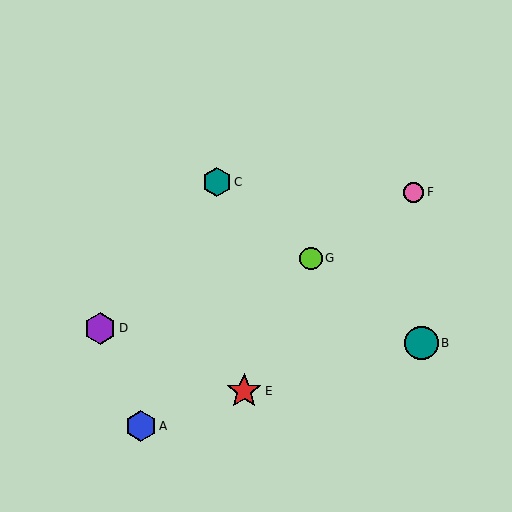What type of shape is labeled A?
Shape A is a blue hexagon.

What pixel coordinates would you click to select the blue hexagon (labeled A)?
Click at (141, 426) to select the blue hexagon A.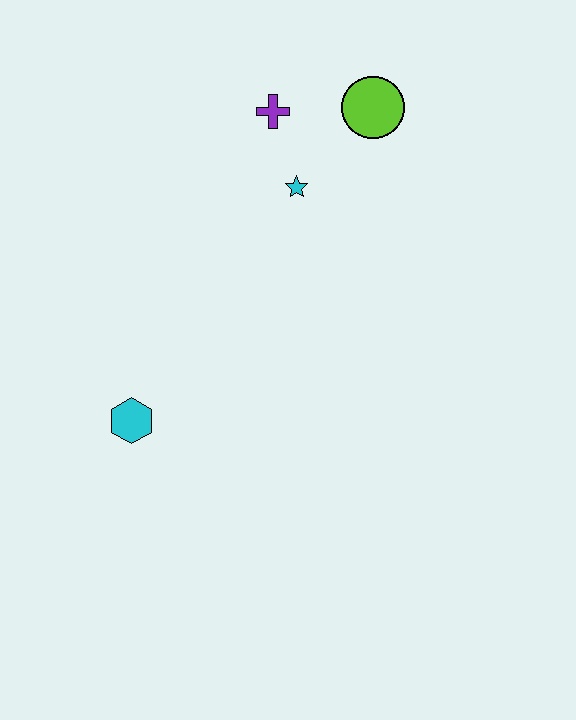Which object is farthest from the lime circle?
The cyan hexagon is farthest from the lime circle.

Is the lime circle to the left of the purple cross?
No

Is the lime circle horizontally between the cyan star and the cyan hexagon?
No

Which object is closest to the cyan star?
The purple cross is closest to the cyan star.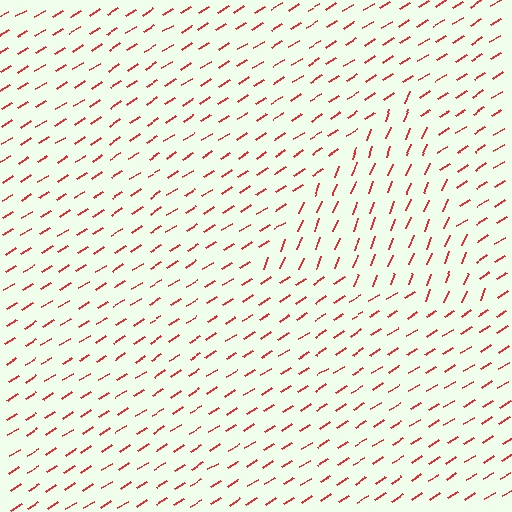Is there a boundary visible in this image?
Yes, there is a texture boundary formed by a change in line orientation.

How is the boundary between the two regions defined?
The boundary is defined purely by a change in line orientation (approximately 37 degrees difference). All lines are the same color and thickness.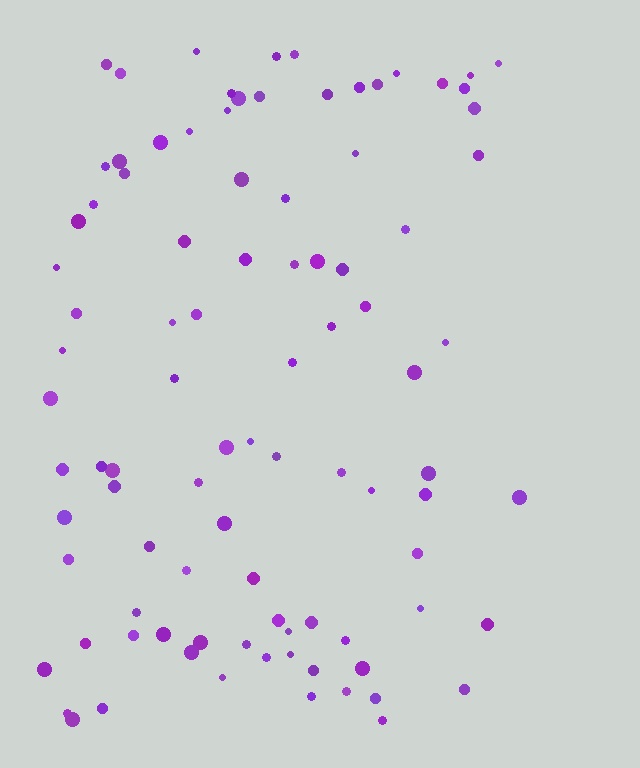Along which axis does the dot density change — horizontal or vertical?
Horizontal.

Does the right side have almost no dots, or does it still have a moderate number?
Still a moderate number, just noticeably fewer than the left.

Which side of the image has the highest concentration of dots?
The left.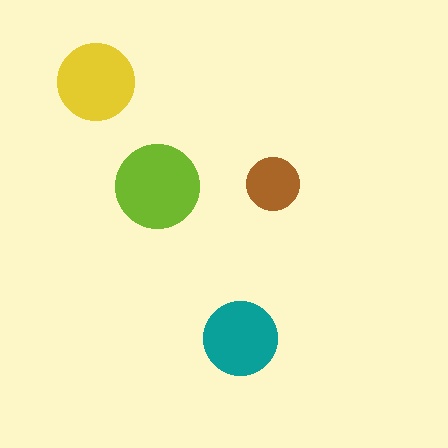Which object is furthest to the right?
The brown circle is rightmost.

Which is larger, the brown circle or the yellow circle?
The yellow one.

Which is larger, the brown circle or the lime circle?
The lime one.